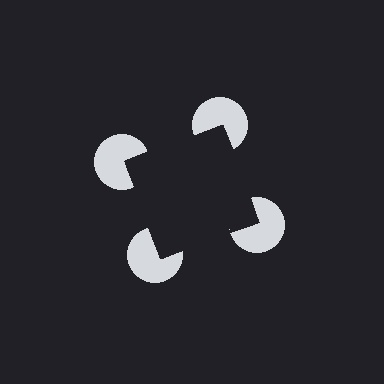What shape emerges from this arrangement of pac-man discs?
An illusory square — its edges are inferred from the aligned wedge cuts in the pac-man discs, not physically drawn.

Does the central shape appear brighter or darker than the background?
It typically appears slightly darker than the background, even though no actual brightness change is drawn.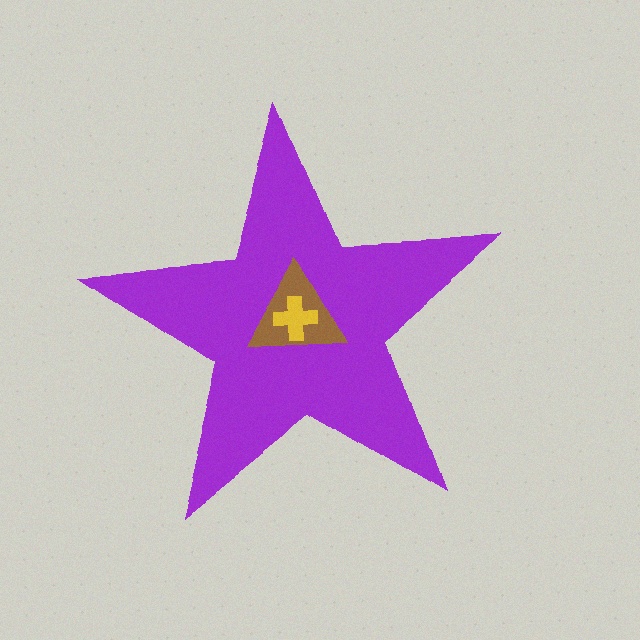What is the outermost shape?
The purple star.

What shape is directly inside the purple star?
The brown triangle.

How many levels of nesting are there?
3.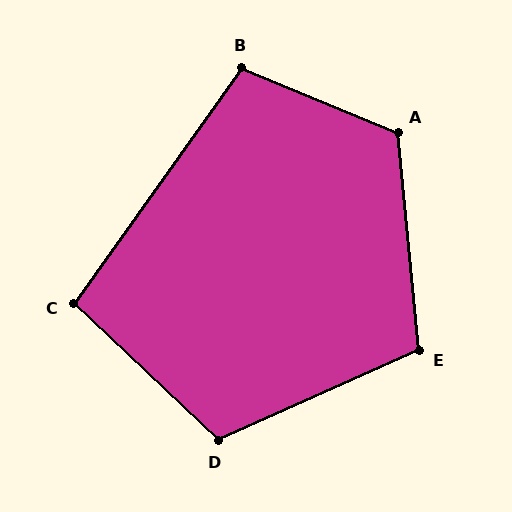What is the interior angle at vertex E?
Approximately 109 degrees (obtuse).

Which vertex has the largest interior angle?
A, at approximately 118 degrees.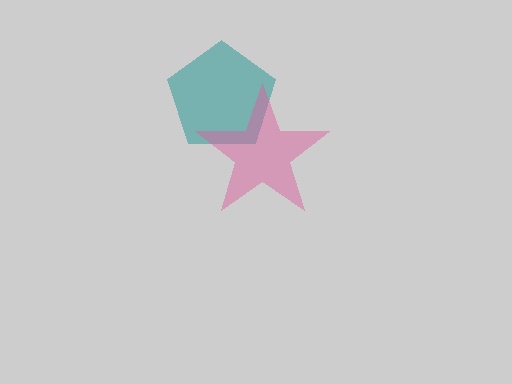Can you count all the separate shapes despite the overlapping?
Yes, there are 2 separate shapes.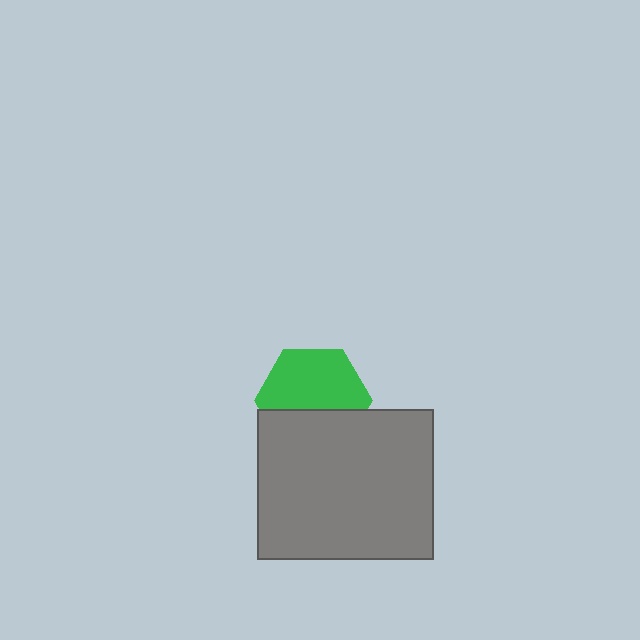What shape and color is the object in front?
The object in front is a gray rectangle.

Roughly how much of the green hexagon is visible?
About half of it is visible (roughly 61%).